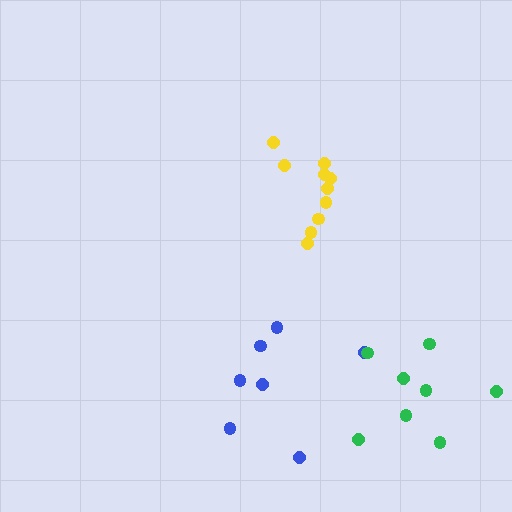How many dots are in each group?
Group 1: 10 dots, Group 2: 7 dots, Group 3: 8 dots (25 total).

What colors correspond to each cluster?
The clusters are colored: yellow, blue, green.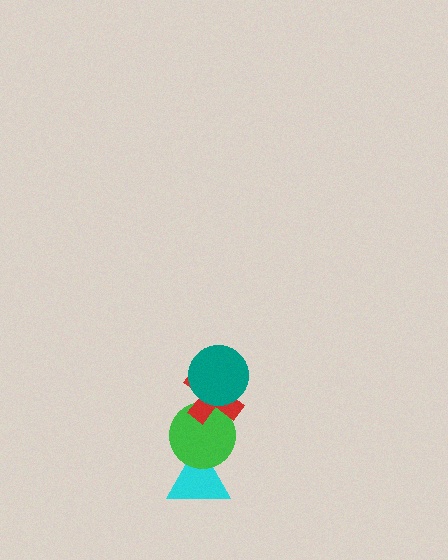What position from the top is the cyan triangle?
The cyan triangle is 4th from the top.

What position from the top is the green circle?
The green circle is 3rd from the top.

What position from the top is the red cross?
The red cross is 2nd from the top.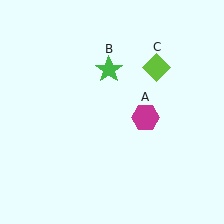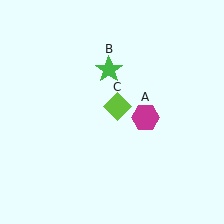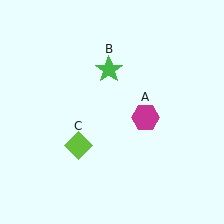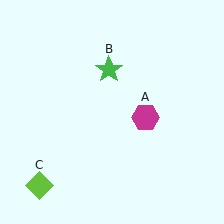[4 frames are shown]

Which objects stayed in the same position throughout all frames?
Magenta hexagon (object A) and green star (object B) remained stationary.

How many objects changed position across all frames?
1 object changed position: lime diamond (object C).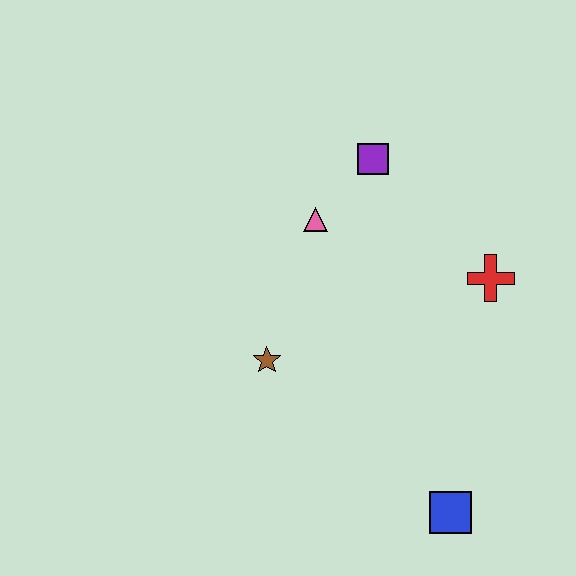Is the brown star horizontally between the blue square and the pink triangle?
No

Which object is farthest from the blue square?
The purple square is farthest from the blue square.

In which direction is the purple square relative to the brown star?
The purple square is above the brown star.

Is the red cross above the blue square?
Yes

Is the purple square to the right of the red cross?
No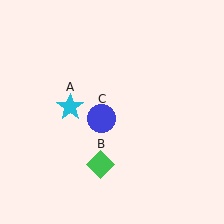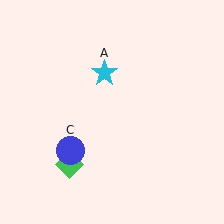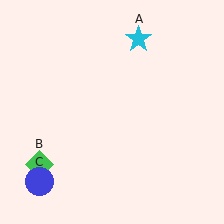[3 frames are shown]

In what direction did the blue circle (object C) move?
The blue circle (object C) moved down and to the left.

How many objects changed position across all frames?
3 objects changed position: cyan star (object A), green diamond (object B), blue circle (object C).